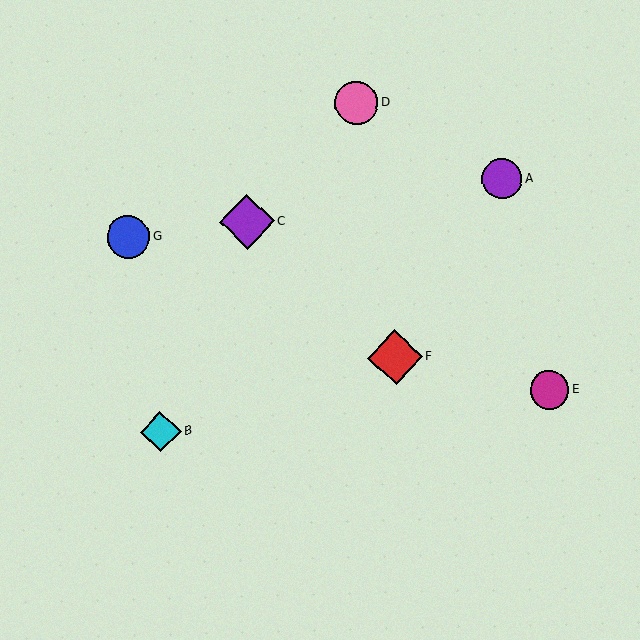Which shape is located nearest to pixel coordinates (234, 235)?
The purple diamond (labeled C) at (247, 222) is nearest to that location.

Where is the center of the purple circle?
The center of the purple circle is at (502, 179).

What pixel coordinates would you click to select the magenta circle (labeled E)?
Click at (549, 390) to select the magenta circle E.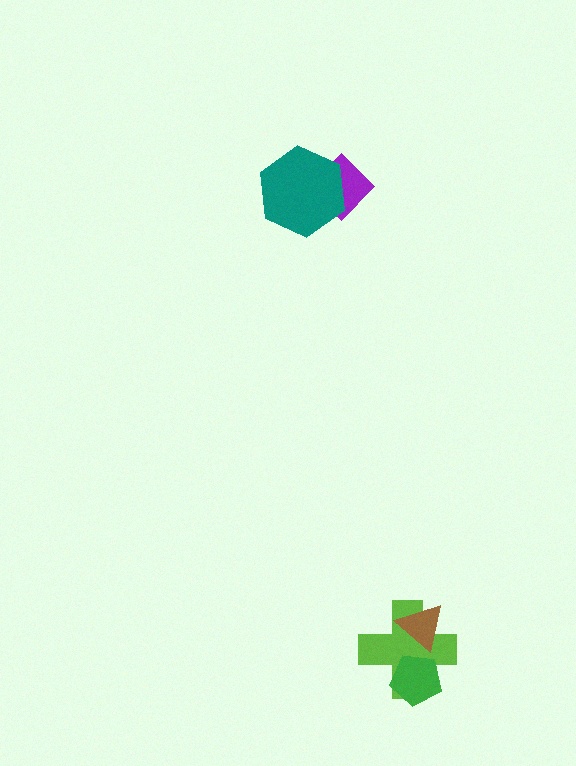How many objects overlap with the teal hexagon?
1 object overlaps with the teal hexagon.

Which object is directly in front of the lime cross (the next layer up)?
The green pentagon is directly in front of the lime cross.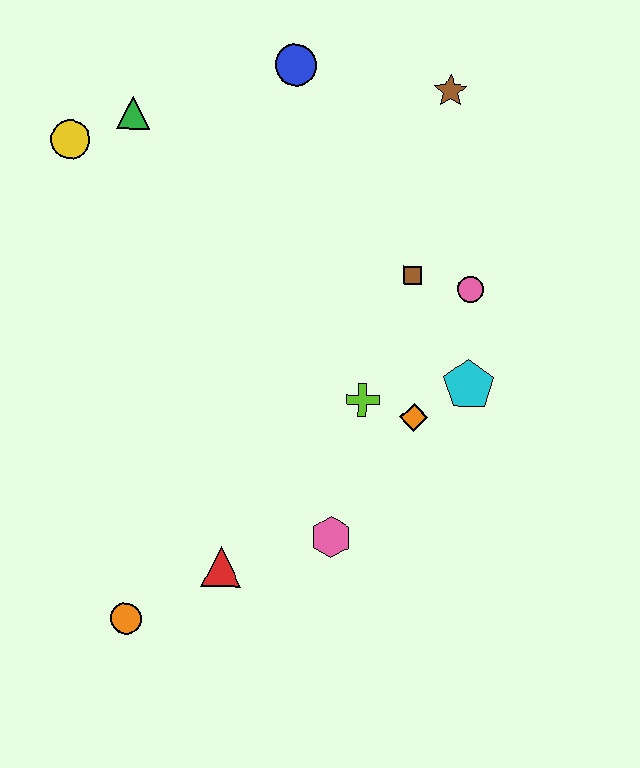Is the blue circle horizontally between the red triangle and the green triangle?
No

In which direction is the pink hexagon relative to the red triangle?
The pink hexagon is to the right of the red triangle.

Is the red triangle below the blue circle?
Yes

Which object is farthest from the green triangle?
The orange circle is farthest from the green triangle.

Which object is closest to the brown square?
The pink circle is closest to the brown square.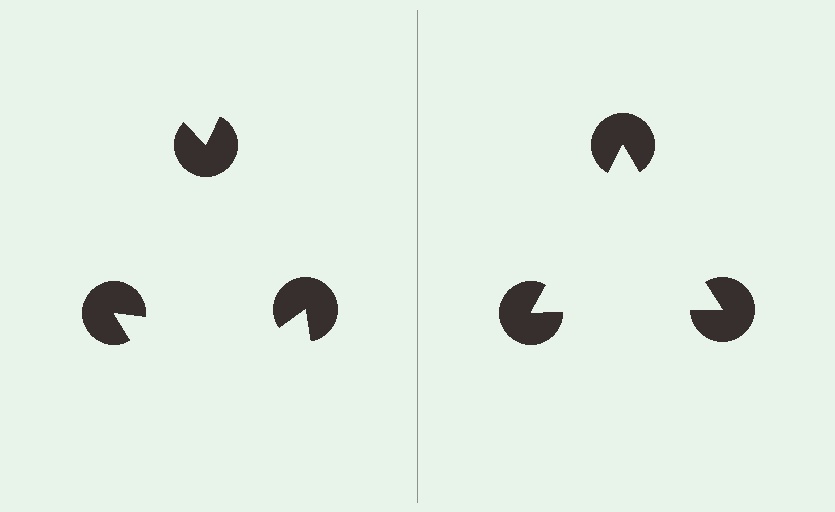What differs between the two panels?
The pac-man discs are positioned identically on both sides; only the wedge orientations differ. On the right they align to a triangle; on the left they are misaligned.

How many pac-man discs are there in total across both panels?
6 — 3 on each side.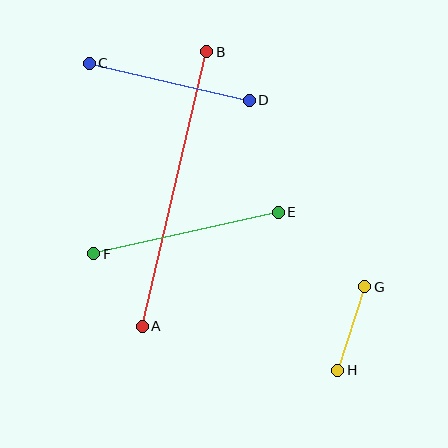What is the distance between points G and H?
The distance is approximately 88 pixels.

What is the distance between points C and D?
The distance is approximately 164 pixels.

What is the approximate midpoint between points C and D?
The midpoint is at approximately (169, 82) pixels.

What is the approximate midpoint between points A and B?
The midpoint is at approximately (174, 189) pixels.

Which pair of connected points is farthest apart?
Points A and B are farthest apart.